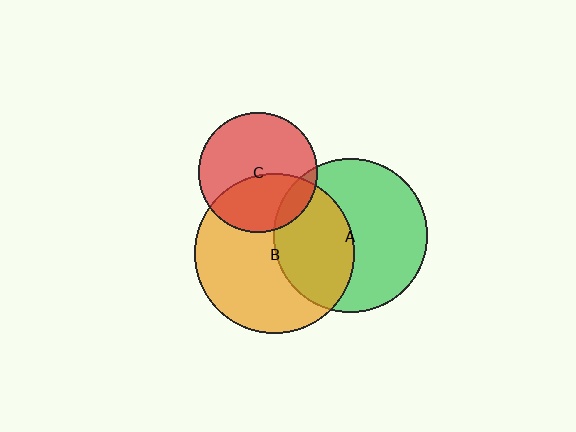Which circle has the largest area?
Circle B (orange).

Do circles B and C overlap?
Yes.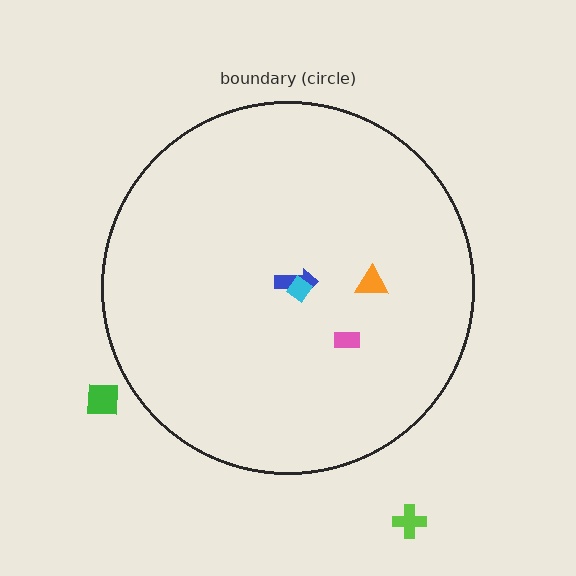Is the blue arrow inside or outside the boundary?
Inside.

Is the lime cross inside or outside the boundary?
Outside.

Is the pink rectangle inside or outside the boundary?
Inside.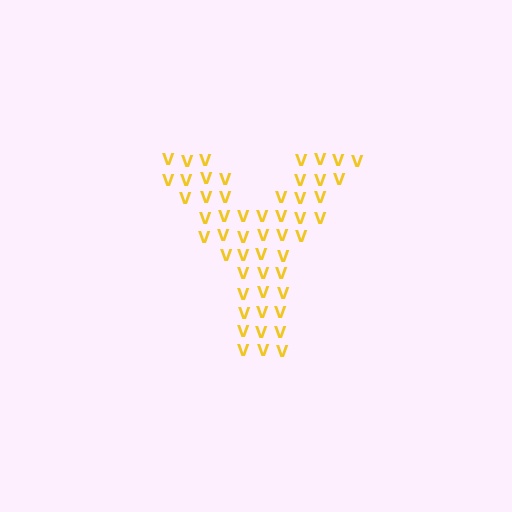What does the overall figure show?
The overall figure shows the letter Y.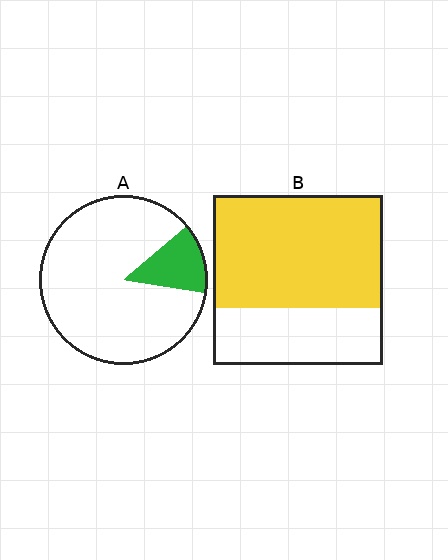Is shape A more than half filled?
No.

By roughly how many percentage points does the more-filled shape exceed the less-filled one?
By roughly 55 percentage points (B over A).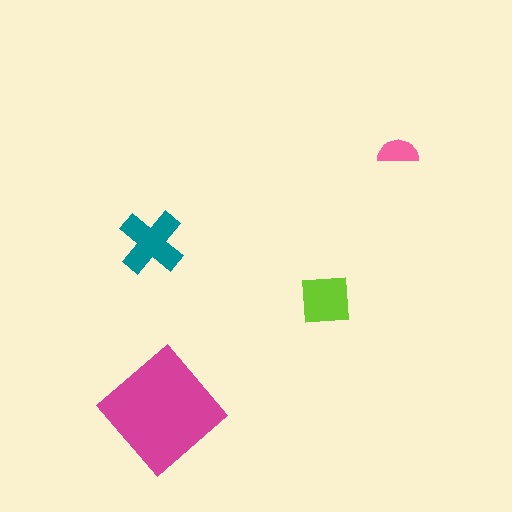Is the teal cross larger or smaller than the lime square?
Larger.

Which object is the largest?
The magenta diamond.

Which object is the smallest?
The pink semicircle.